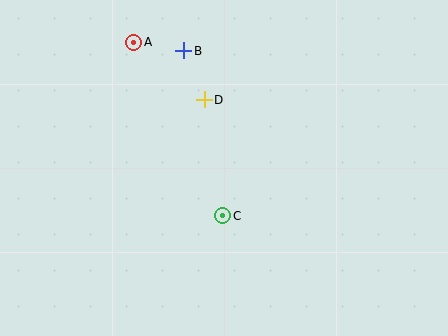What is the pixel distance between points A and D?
The distance between A and D is 91 pixels.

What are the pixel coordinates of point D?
Point D is at (204, 100).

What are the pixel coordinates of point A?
Point A is at (134, 42).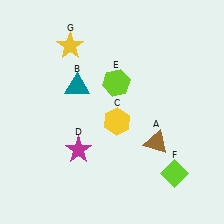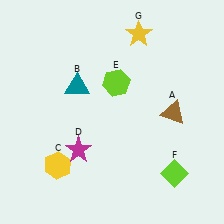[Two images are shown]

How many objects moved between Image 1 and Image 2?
3 objects moved between the two images.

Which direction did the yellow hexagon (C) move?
The yellow hexagon (C) moved left.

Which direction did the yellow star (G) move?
The yellow star (G) moved right.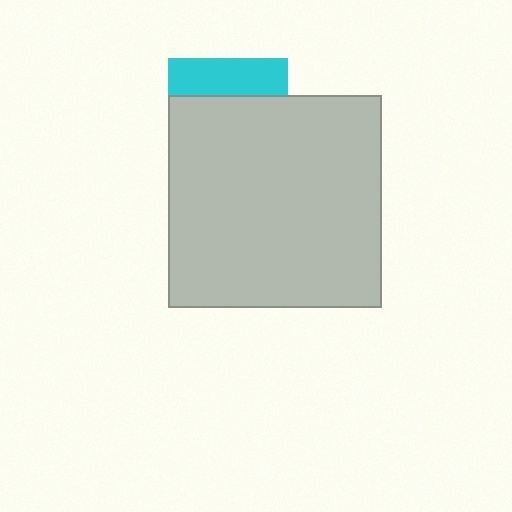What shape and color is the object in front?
The object in front is a light gray rectangle.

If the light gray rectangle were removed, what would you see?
You would see the complete cyan square.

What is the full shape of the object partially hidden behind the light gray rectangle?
The partially hidden object is a cyan square.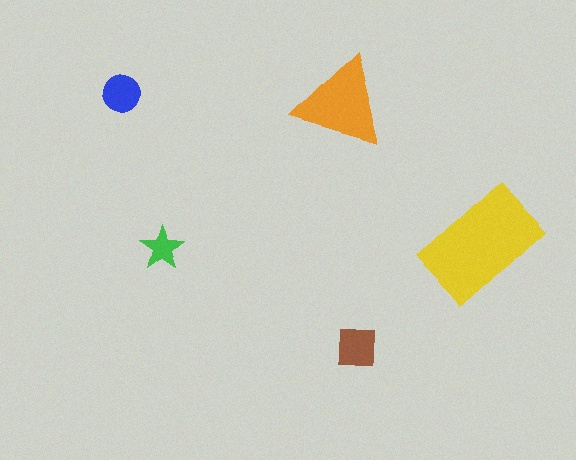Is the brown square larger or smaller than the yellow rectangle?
Smaller.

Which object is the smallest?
The green star.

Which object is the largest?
The yellow rectangle.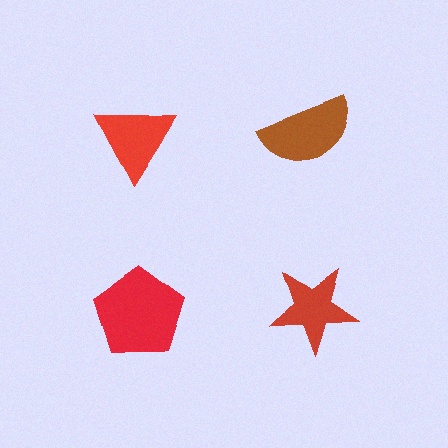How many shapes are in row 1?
2 shapes.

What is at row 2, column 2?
A red star.